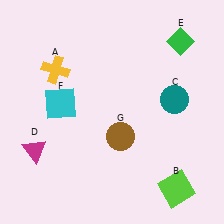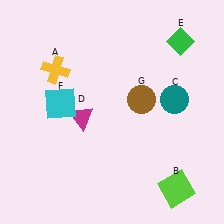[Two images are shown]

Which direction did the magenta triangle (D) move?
The magenta triangle (D) moved right.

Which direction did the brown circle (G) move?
The brown circle (G) moved up.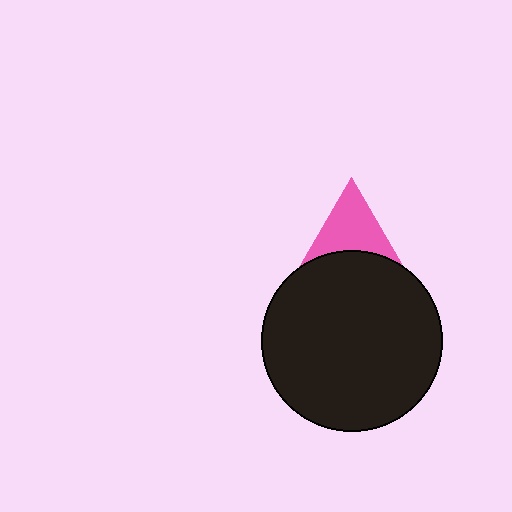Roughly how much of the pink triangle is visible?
About half of it is visible (roughly 48%).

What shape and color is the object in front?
The object in front is a black circle.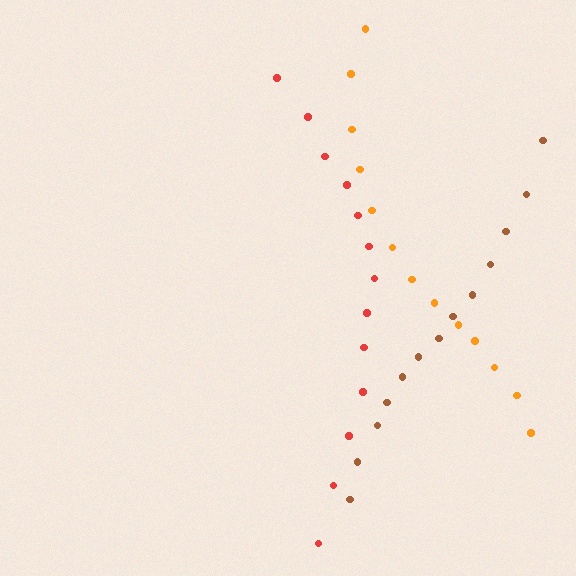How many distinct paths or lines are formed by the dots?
There are 3 distinct paths.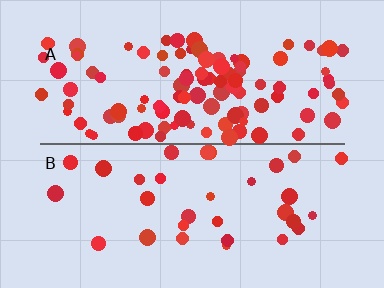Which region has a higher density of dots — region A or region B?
A (the top).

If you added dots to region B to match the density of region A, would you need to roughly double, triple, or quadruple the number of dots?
Approximately triple.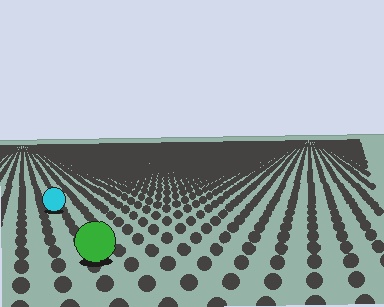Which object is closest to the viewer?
The green circle is closest. The texture marks near it are larger and more spread out.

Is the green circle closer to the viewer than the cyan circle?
Yes. The green circle is closer — you can tell from the texture gradient: the ground texture is coarser near it.